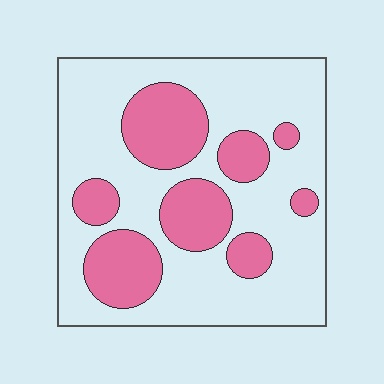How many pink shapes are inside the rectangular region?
8.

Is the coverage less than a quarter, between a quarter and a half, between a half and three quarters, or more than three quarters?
Between a quarter and a half.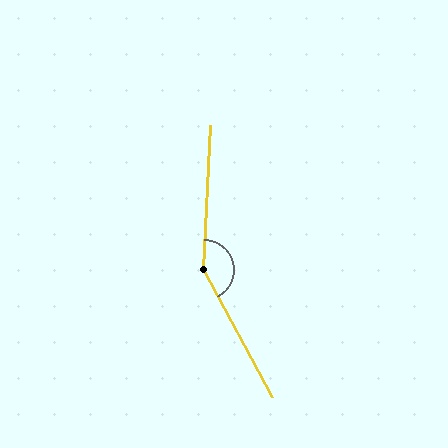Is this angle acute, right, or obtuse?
It is obtuse.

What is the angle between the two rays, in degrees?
Approximately 149 degrees.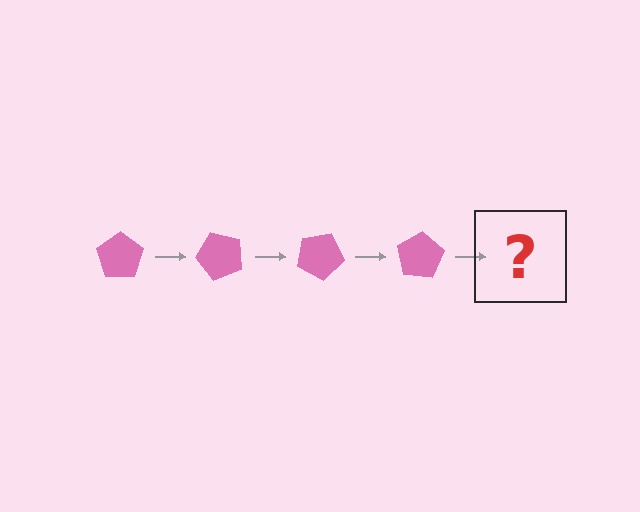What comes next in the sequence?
The next element should be a pink pentagon rotated 200 degrees.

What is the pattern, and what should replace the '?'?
The pattern is that the pentagon rotates 50 degrees each step. The '?' should be a pink pentagon rotated 200 degrees.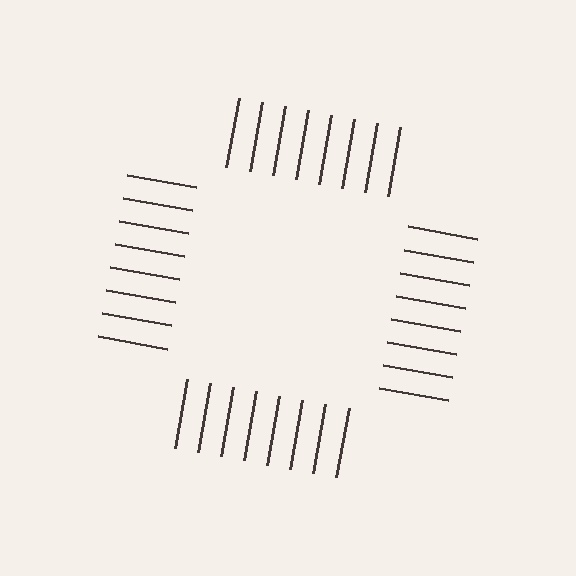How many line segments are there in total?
32 — 8 along each of the 4 edges.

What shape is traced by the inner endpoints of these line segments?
An illusory square — the line segments terminate on its edges but no continuous stroke is drawn.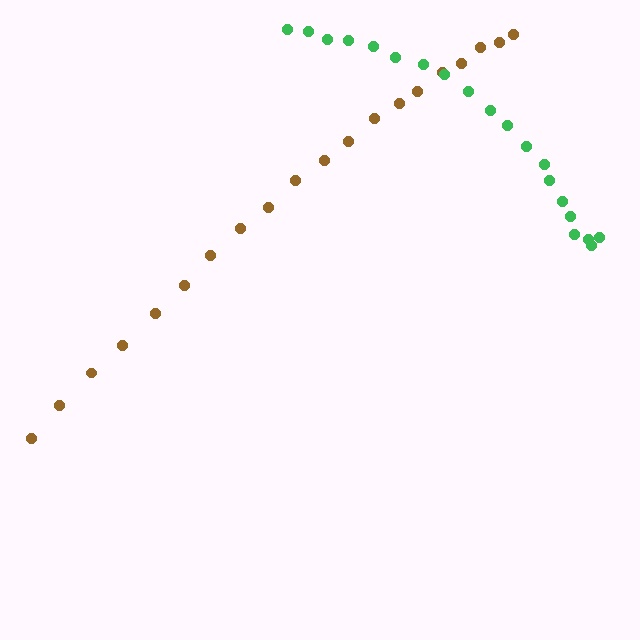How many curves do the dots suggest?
There are 2 distinct paths.